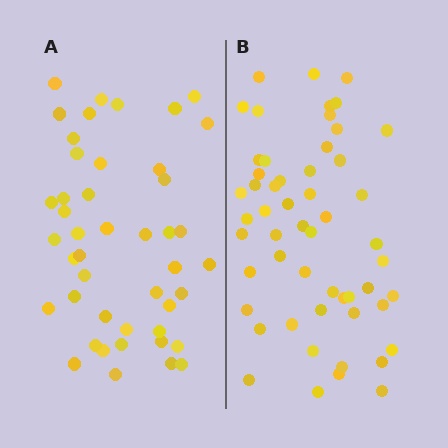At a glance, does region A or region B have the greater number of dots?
Region B (the right region) has more dots.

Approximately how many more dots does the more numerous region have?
Region B has roughly 8 or so more dots than region A.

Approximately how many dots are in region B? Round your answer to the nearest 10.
About 50 dots. (The exact count is 54, which rounds to 50.)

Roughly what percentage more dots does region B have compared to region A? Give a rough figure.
About 20% more.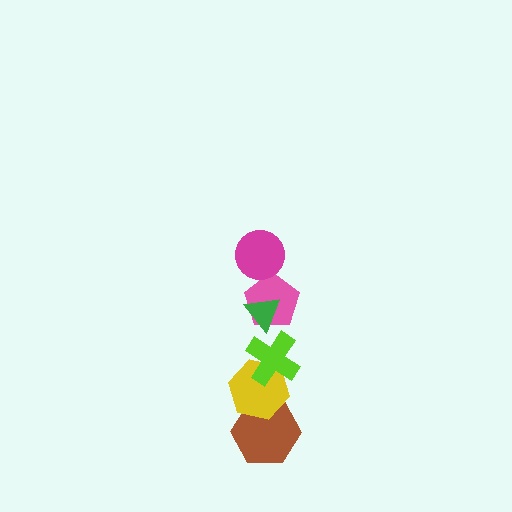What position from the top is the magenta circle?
The magenta circle is 1st from the top.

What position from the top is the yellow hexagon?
The yellow hexagon is 5th from the top.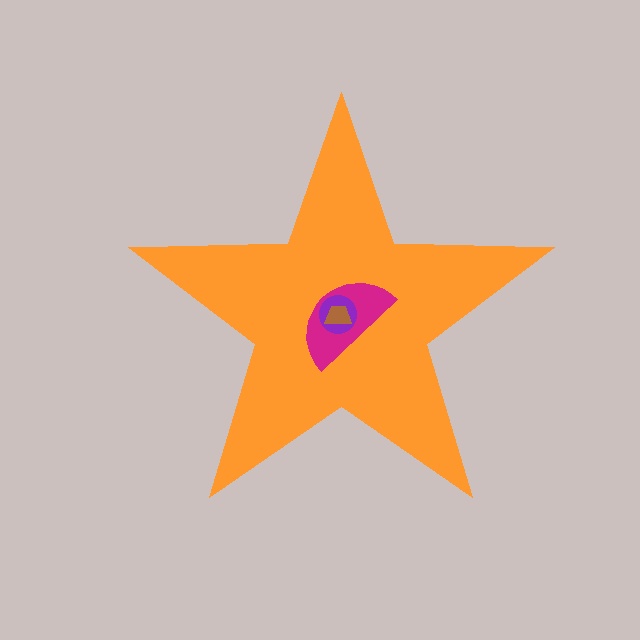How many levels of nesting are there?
4.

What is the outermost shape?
The orange star.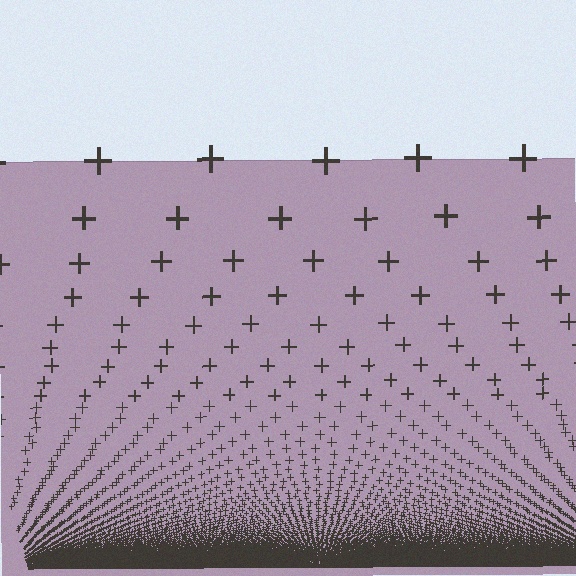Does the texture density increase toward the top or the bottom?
Density increases toward the bottom.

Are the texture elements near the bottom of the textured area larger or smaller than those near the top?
Smaller. The gradient is inverted — elements near the bottom are smaller and denser.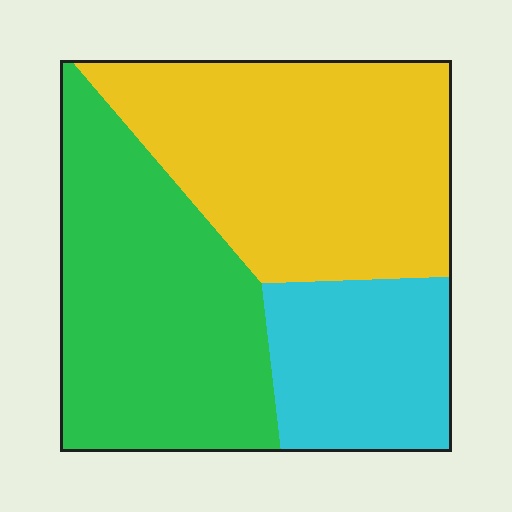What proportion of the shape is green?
Green takes up about three eighths (3/8) of the shape.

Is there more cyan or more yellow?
Yellow.